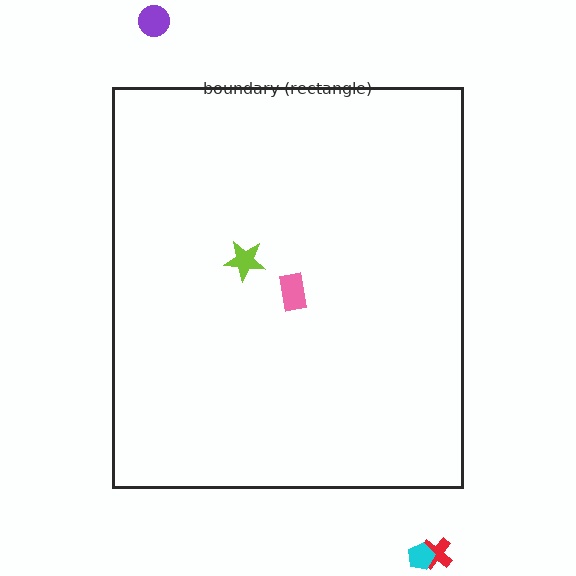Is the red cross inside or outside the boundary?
Outside.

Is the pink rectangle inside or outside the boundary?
Inside.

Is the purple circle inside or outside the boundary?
Outside.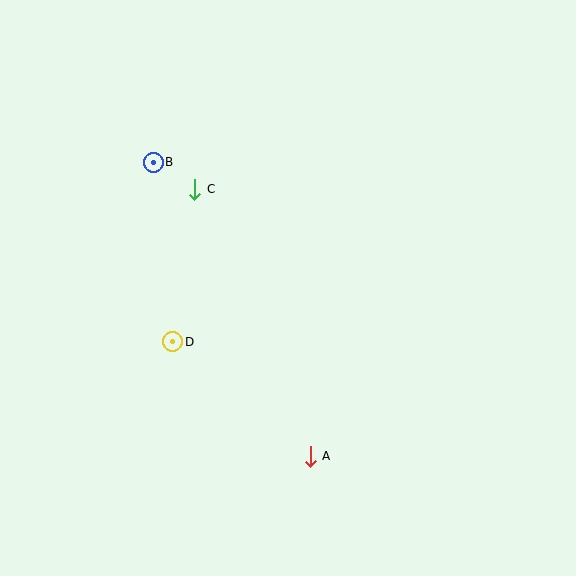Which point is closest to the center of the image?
Point D at (173, 342) is closest to the center.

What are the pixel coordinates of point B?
Point B is at (153, 162).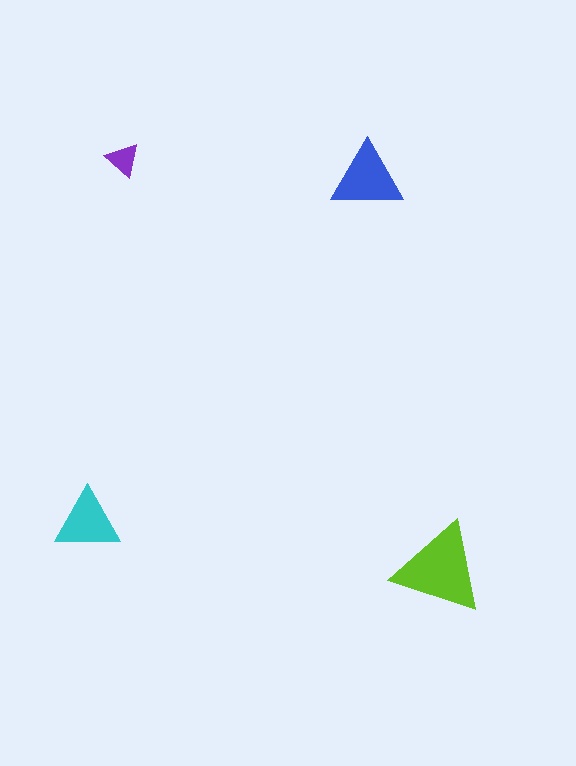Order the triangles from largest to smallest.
the lime one, the blue one, the cyan one, the purple one.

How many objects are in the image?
There are 4 objects in the image.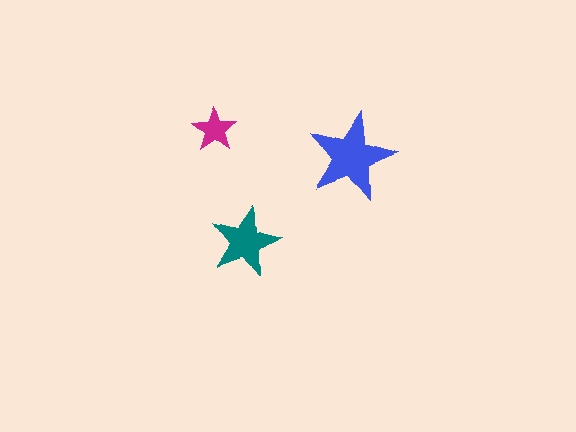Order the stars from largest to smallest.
the blue one, the teal one, the magenta one.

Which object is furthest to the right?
The blue star is rightmost.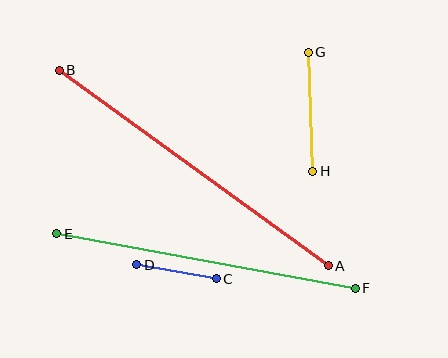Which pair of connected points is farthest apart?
Points A and B are farthest apart.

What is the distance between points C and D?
The distance is approximately 81 pixels.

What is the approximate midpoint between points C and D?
The midpoint is at approximately (177, 272) pixels.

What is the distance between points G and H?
The distance is approximately 119 pixels.